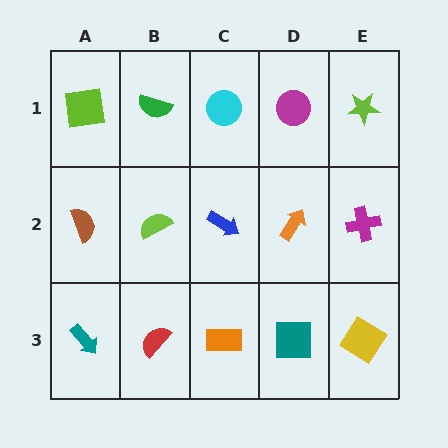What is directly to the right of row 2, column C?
An orange arrow.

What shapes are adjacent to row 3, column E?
A magenta cross (row 2, column E), a teal square (row 3, column D).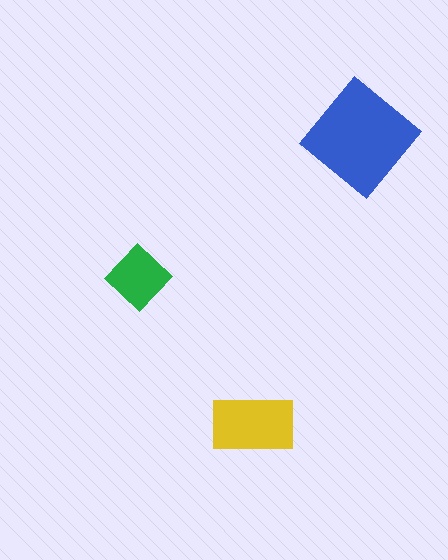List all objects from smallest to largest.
The green diamond, the yellow rectangle, the blue diamond.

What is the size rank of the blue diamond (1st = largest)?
1st.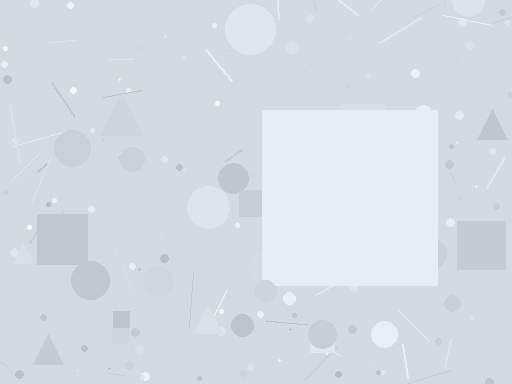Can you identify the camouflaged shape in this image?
The camouflaged shape is a square.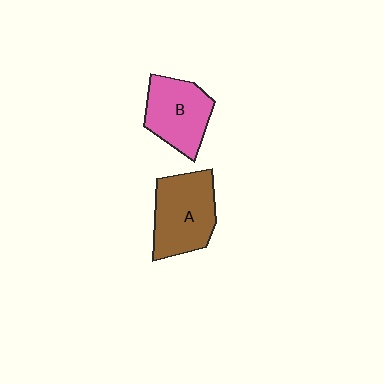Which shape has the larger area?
Shape A (brown).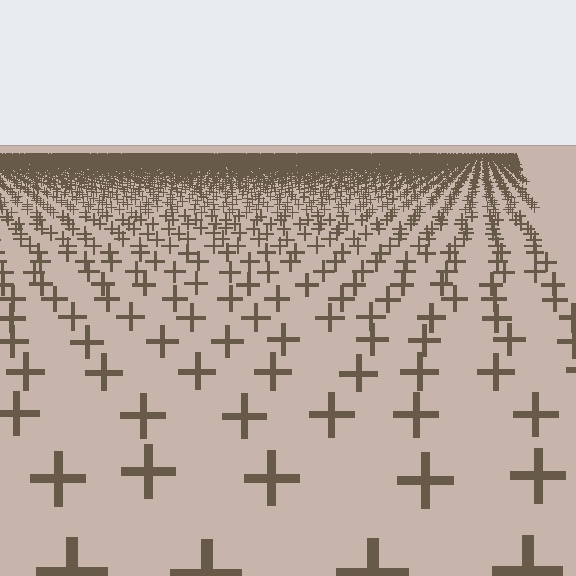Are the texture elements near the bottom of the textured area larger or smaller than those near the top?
Larger. Near the bottom, elements are closer to the viewer and appear at a bigger on-screen size.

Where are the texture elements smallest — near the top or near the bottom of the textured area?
Near the top.